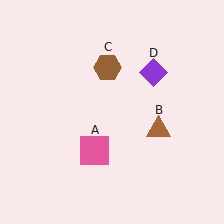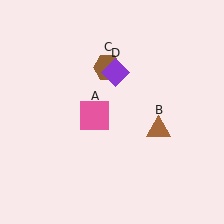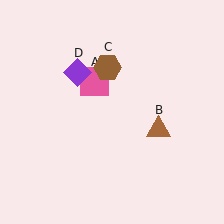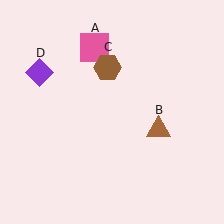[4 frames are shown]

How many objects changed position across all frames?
2 objects changed position: pink square (object A), purple diamond (object D).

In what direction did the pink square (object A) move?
The pink square (object A) moved up.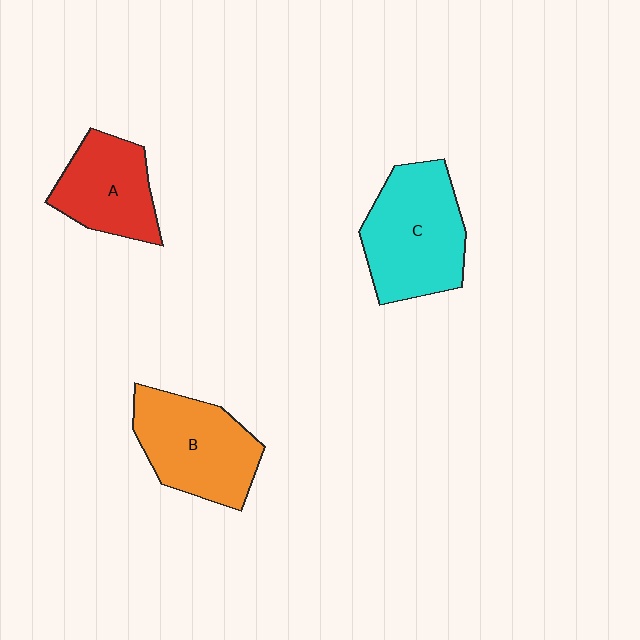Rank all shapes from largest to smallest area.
From largest to smallest: C (cyan), B (orange), A (red).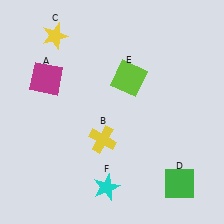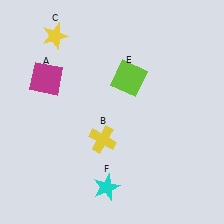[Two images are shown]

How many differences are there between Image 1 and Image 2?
There is 1 difference between the two images.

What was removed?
The green square (D) was removed in Image 2.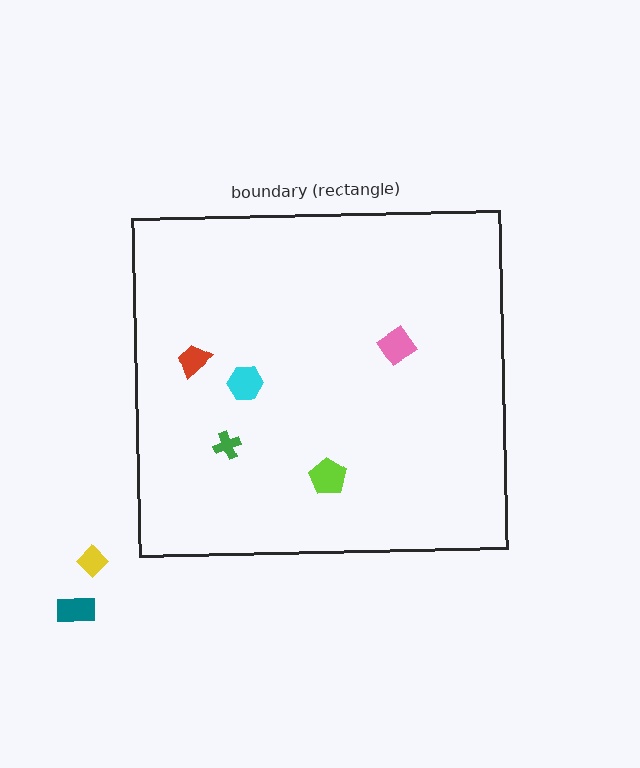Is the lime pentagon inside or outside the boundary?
Inside.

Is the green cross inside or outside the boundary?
Inside.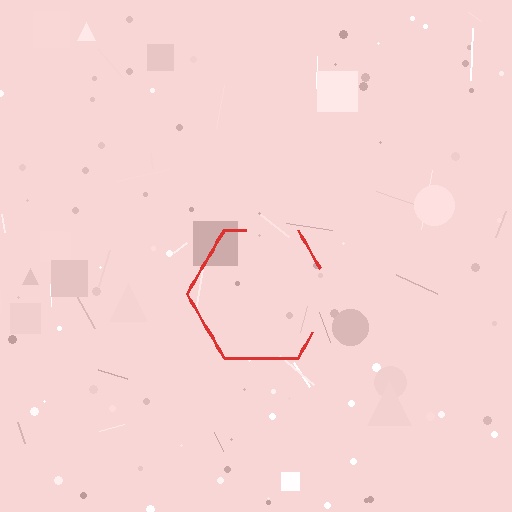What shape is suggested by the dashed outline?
The dashed outline suggests a hexagon.